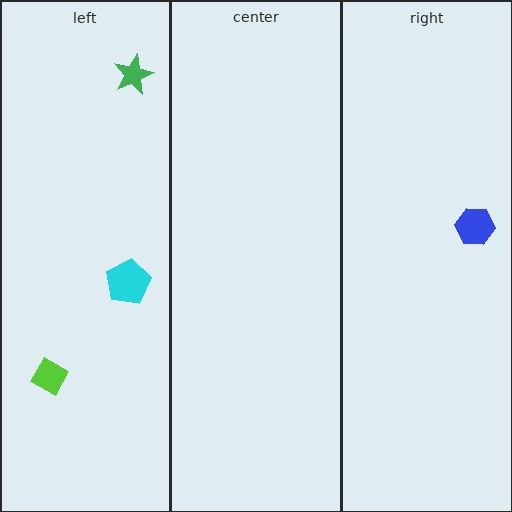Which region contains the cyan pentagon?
The left region.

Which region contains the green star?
The left region.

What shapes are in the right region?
The blue hexagon.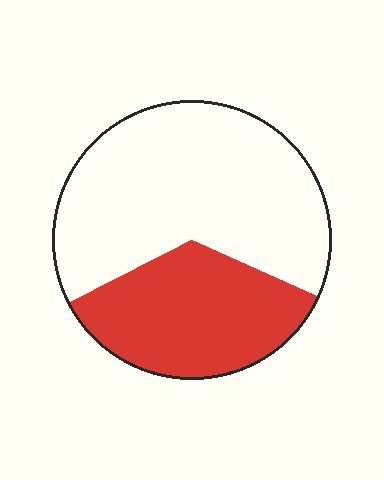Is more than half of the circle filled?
No.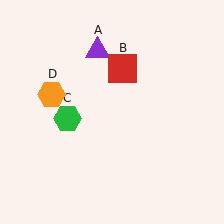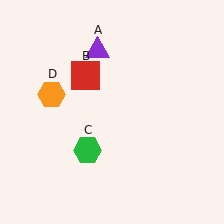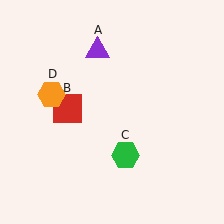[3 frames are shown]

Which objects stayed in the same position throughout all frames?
Purple triangle (object A) and orange hexagon (object D) remained stationary.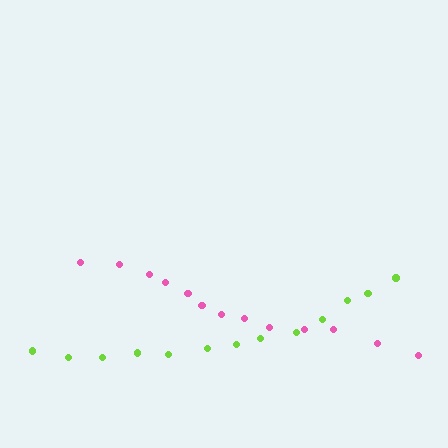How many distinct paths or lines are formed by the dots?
There are 2 distinct paths.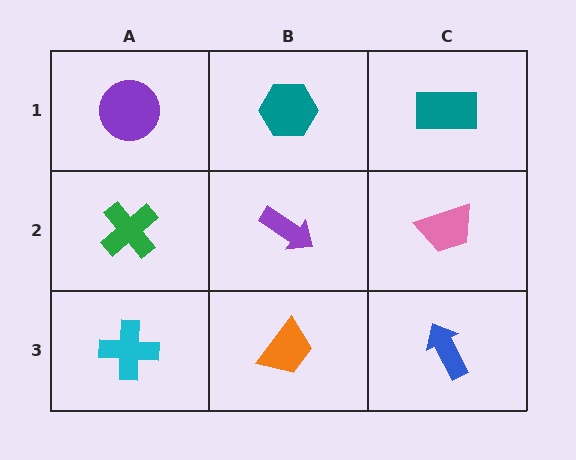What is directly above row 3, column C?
A pink trapezoid.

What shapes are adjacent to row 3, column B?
A purple arrow (row 2, column B), a cyan cross (row 3, column A), a blue arrow (row 3, column C).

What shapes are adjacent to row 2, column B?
A teal hexagon (row 1, column B), an orange trapezoid (row 3, column B), a green cross (row 2, column A), a pink trapezoid (row 2, column C).